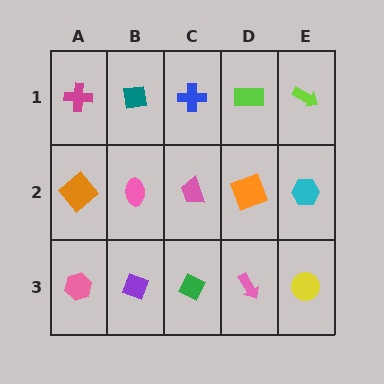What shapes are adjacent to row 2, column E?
A lime arrow (row 1, column E), a yellow circle (row 3, column E), an orange square (row 2, column D).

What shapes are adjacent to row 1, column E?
A cyan hexagon (row 2, column E), a lime rectangle (row 1, column D).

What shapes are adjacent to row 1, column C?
A pink trapezoid (row 2, column C), a teal square (row 1, column B), a lime rectangle (row 1, column D).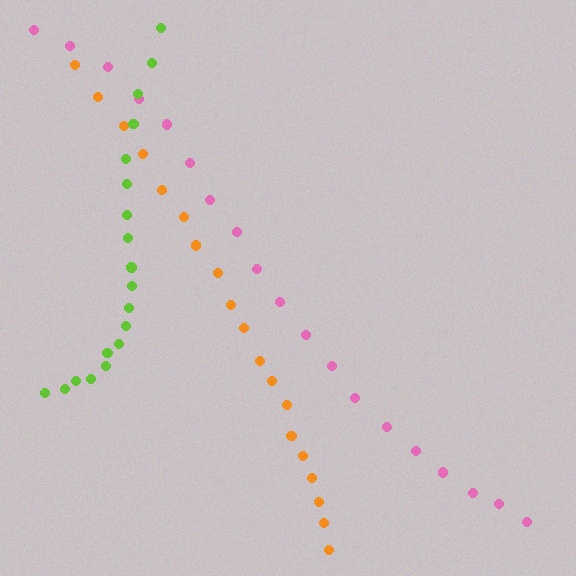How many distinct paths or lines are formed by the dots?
There are 3 distinct paths.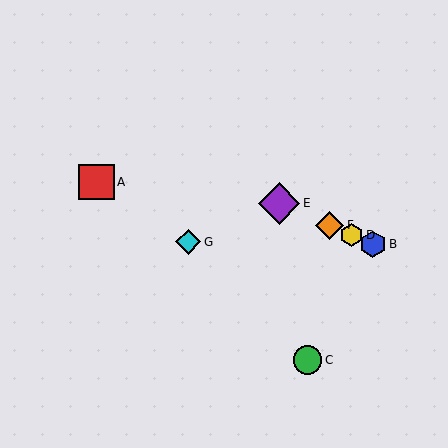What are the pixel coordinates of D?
Object D is at (351, 235).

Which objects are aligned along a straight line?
Objects B, D, E, F are aligned along a straight line.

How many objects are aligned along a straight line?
4 objects (B, D, E, F) are aligned along a straight line.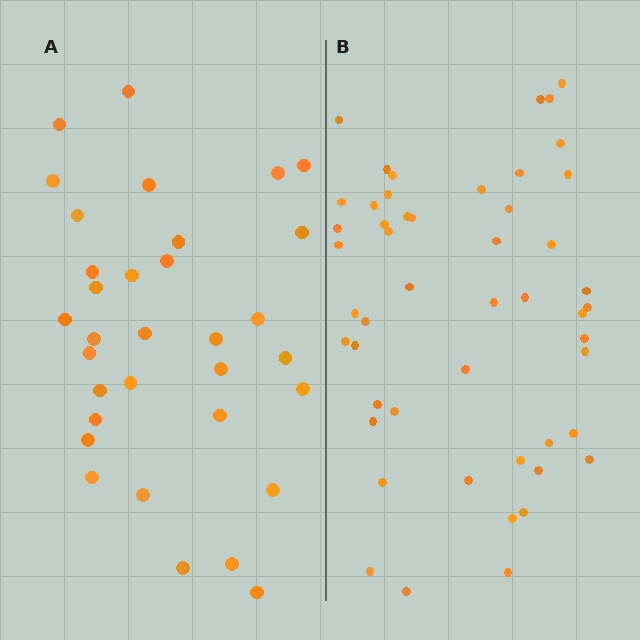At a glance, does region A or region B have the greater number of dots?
Region B (the right region) has more dots.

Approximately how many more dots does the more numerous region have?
Region B has approximately 15 more dots than region A.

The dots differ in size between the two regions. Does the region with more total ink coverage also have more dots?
No. Region A has more total ink coverage because its dots are larger, but region B actually contains more individual dots. Total area can be misleading — the number of items is what matters here.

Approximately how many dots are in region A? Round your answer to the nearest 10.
About 30 dots. (The exact count is 33, which rounds to 30.)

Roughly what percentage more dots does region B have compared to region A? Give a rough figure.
About 50% more.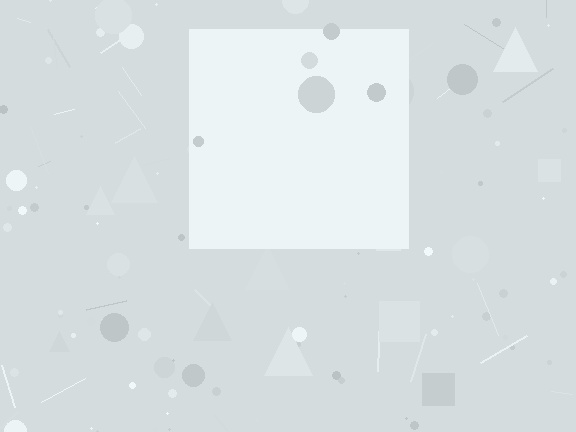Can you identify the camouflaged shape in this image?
The camouflaged shape is a square.